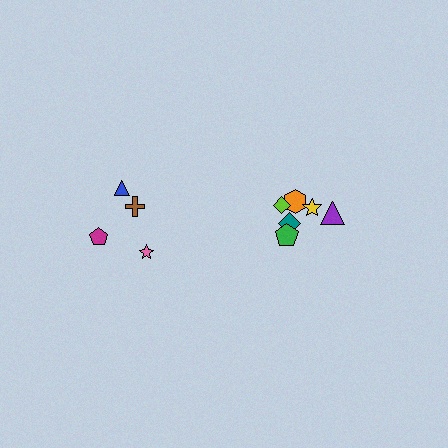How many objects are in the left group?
There are 4 objects.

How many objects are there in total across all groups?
There are 10 objects.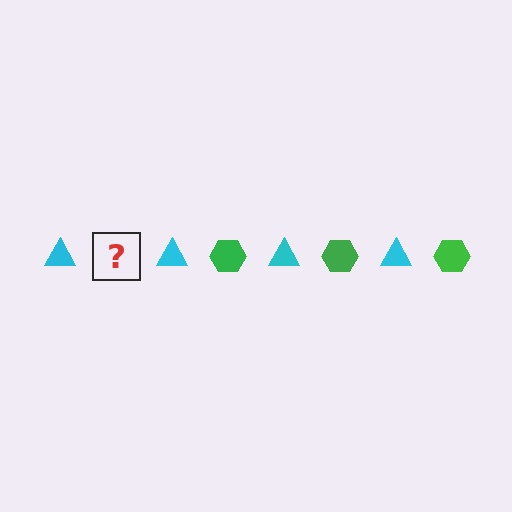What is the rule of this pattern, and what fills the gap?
The rule is that the pattern alternates between cyan triangle and green hexagon. The gap should be filled with a green hexagon.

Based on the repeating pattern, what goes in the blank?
The blank should be a green hexagon.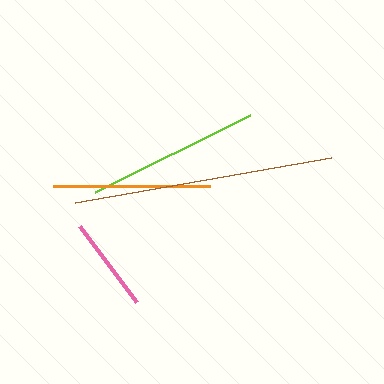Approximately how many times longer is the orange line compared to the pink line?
The orange line is approximately 1.7 times the length of the pink line.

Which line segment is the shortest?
The pink line is the shortest at approximately 95 pixels.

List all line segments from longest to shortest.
From longest to shortest: brown, lime, orange, pink.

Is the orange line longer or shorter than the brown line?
The brown line is longer than the orange line.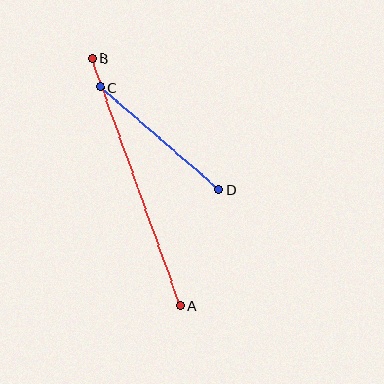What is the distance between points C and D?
The distance is approximately 157 pixels.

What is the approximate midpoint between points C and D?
The midpoint is at approximately (160, 138) pixels.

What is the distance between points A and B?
The distance is approximately 263 pixels.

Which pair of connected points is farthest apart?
Points A and B are farthest apart.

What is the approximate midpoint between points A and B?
The midpoint is at approximately (136, 182) pixels.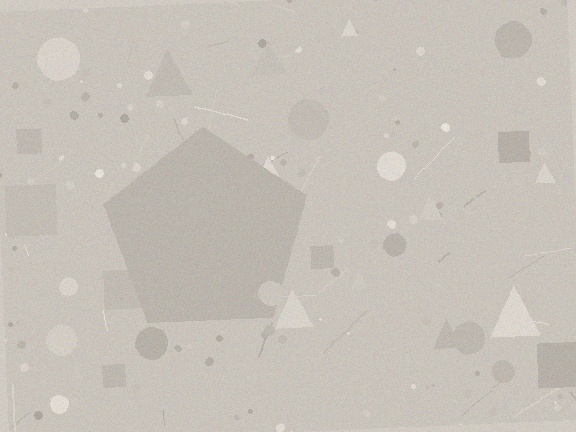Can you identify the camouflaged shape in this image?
The camouflaged shape is a pentagon.